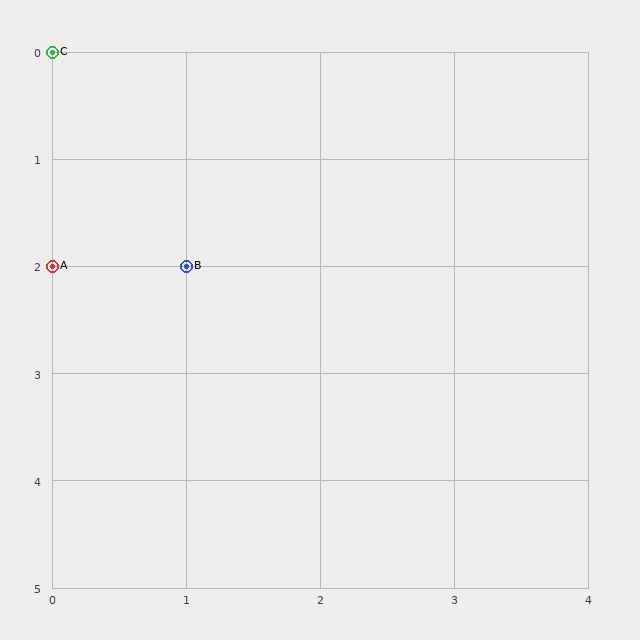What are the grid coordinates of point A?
Point A is at grid coordinates (0, 2).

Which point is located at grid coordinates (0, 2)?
Point A is at (0, 2).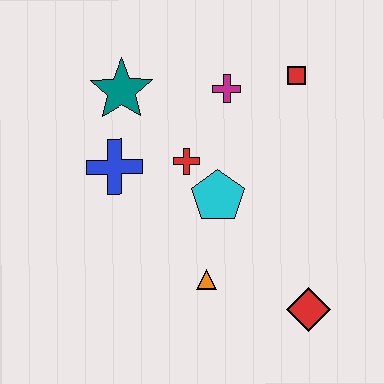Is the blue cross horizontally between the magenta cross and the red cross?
No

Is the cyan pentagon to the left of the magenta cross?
Yes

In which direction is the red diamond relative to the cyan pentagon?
The red diamond is below the cyan pentagon.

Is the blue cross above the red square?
No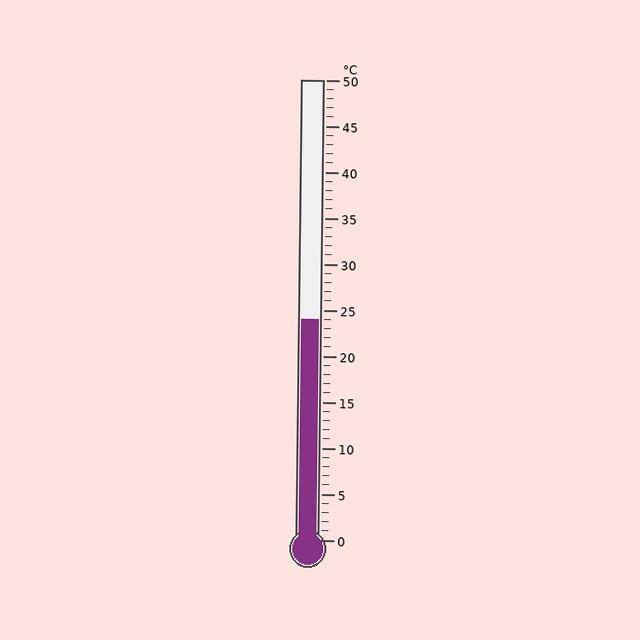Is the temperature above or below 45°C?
The temperature is below 45°C.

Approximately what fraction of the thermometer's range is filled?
The thermometer is filled to approximately 50% of its range.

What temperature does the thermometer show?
The thermometer shows approximately 24°C.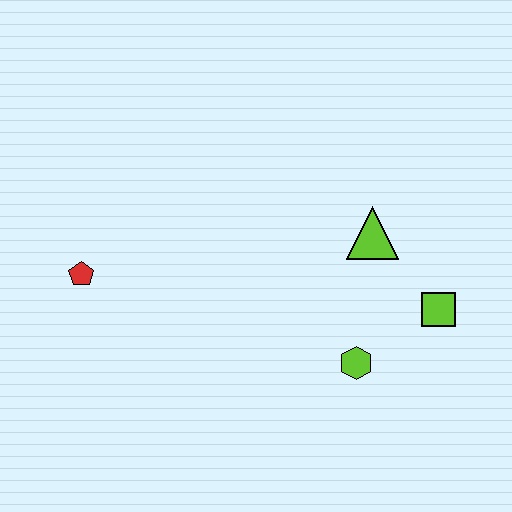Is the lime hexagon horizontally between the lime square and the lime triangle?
No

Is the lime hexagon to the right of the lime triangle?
No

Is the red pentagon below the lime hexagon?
No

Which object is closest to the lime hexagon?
The lime square is closest to the lime hexagon.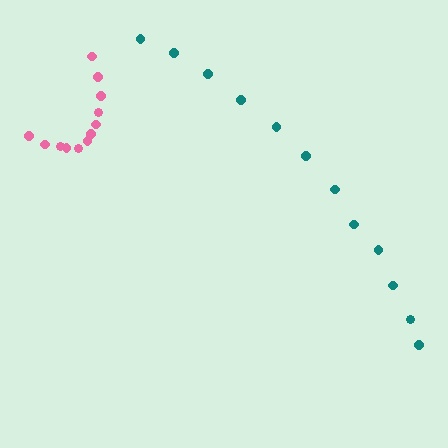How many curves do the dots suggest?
There are 2 distinct paths.